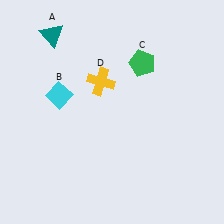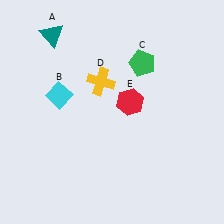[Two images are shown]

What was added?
A red hexagon (E) was added in Image 2.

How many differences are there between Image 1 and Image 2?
There is 1 difference between the two images.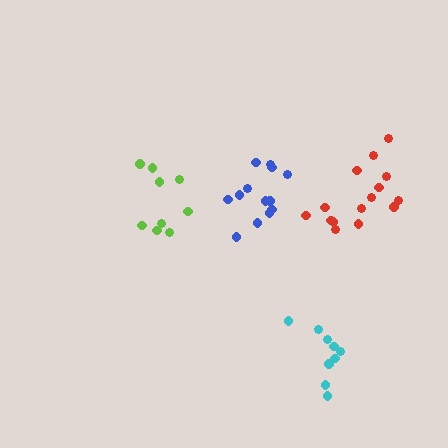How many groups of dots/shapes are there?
There are 4 groups.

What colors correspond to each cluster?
The clusters are colored: blue, red, cyan, lime.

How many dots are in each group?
Group 1: 13 dots, Group 2: 15 dots, Group 3: 9 dots, Group 4: 9 dots (46 total).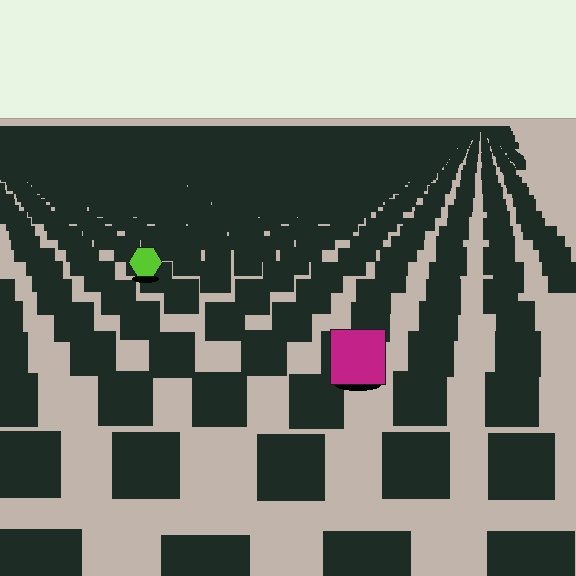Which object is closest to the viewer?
The magenta square is closest. The texture marks near it are larger and more spread out.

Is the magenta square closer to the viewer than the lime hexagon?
Yes. The magenta square is closer — you can tell from the texture gradient: the ground texture is coarser near it.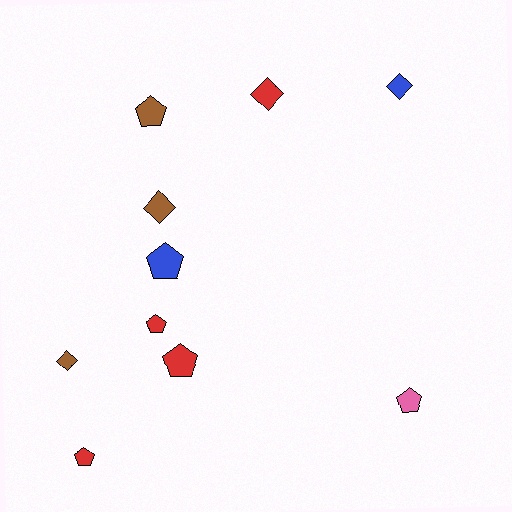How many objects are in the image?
There are 10 objects.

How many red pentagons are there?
There are 3 red pentagons.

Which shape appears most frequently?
Pentagon, with 6 objects.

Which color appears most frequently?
Red, with 4 objects.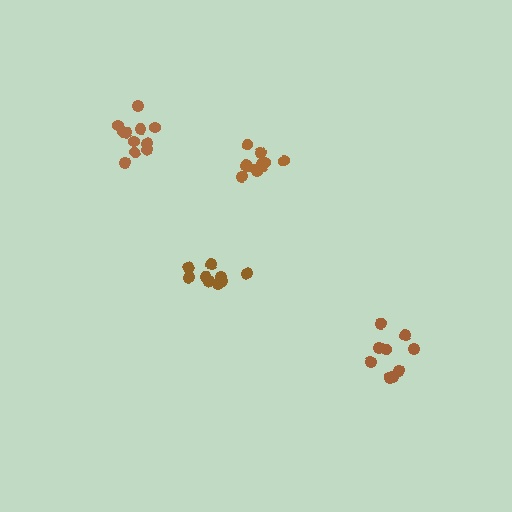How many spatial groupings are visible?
There are 4 spatial groupings.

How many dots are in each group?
Group 1: 11 dots, Group 2: 9 dots, Group 3: 9 dots, Group 4: 12 dots (41 total).